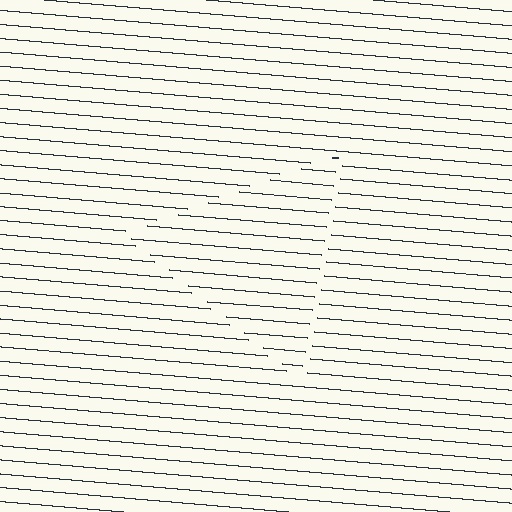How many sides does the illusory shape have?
3 sides — the line-ends trace a triangle.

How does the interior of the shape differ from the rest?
The interior of the shape contains the same grating, shifted by half a period — the contour is defined by the phase discontinuity where line-ends from the inner and outer gratings abut.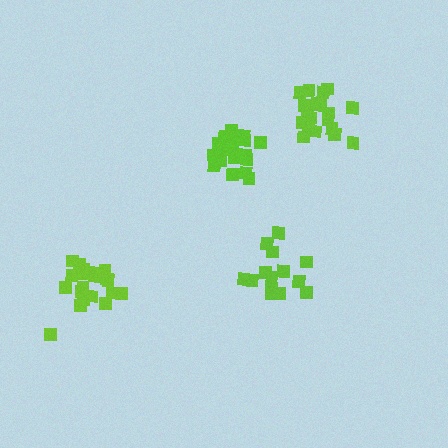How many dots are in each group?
Group 1: 20 dots, Group 2: 20 dots, Group 3: 14 dots, Group 4: 19 dots (73 total).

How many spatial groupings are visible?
There are 4 spatial groupings.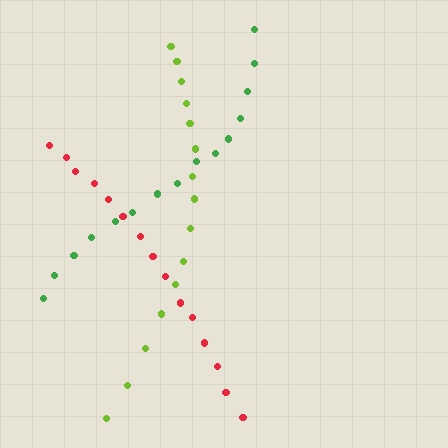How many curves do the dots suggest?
There are 3 distinct paths.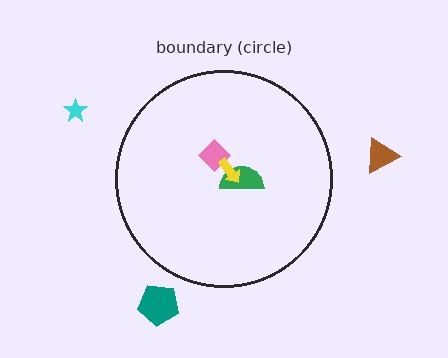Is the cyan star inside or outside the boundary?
Outside.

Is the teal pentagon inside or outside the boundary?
Outside.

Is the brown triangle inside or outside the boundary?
Outside.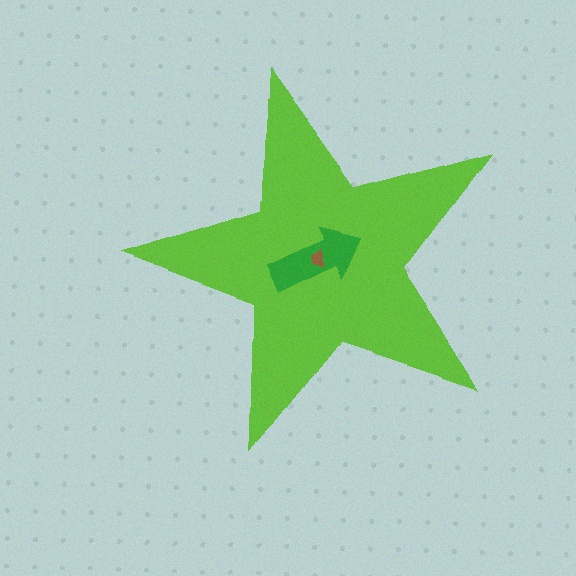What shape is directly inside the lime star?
The green arrow.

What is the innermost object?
The brown trapezoid.